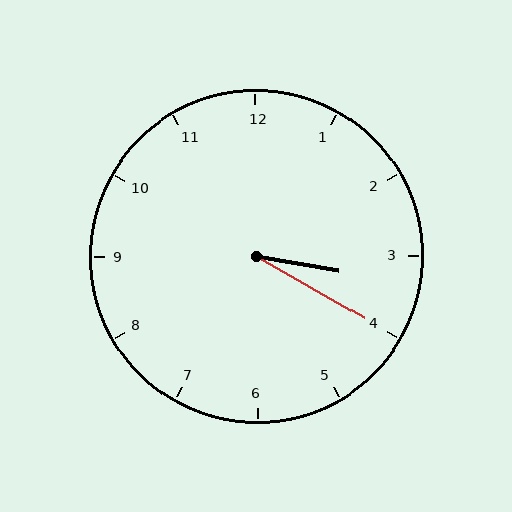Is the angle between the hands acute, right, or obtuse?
It is acute.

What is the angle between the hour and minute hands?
Approximately 20 degrees.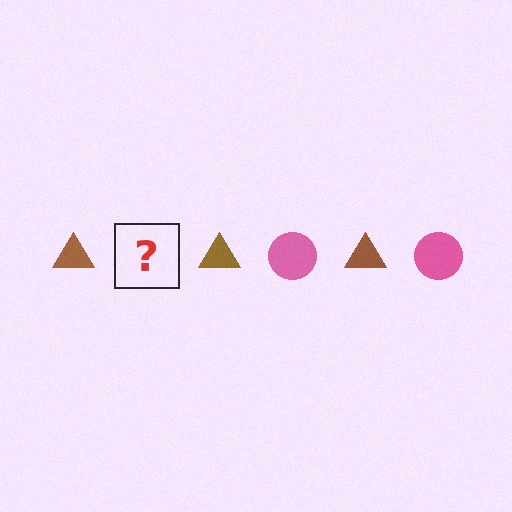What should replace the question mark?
The question mark should be replaced with a pink circle.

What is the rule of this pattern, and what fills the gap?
The rule is that the pattern alternates between brown triangle and pink circle. The gap should be filled with a pink circle.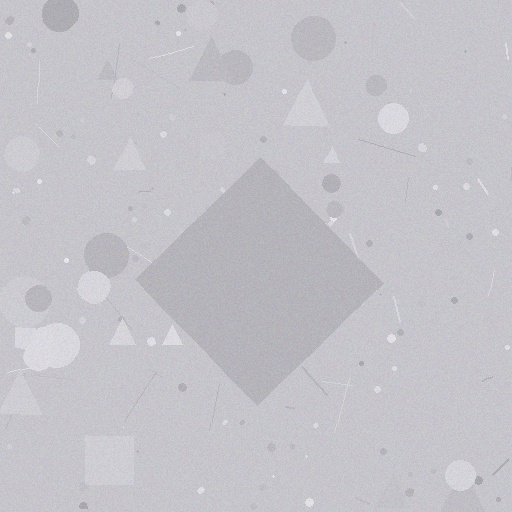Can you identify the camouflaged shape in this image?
The camouflaged shape is a diamond.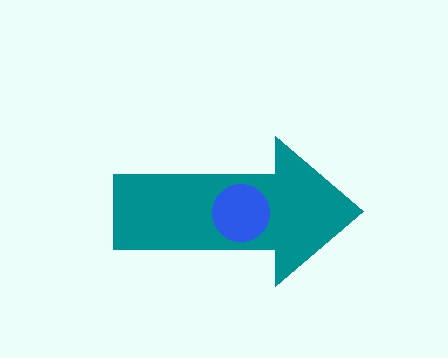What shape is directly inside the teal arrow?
The blue circle.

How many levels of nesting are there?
2.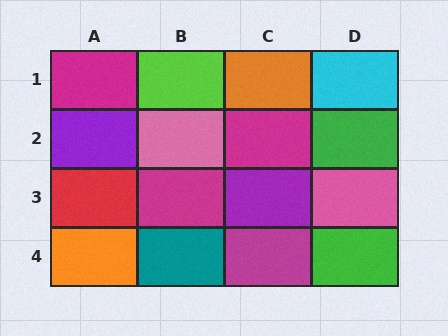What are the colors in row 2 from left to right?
Purple, pink, magenta, green.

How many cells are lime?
1 cell is lime.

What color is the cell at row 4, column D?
Green.